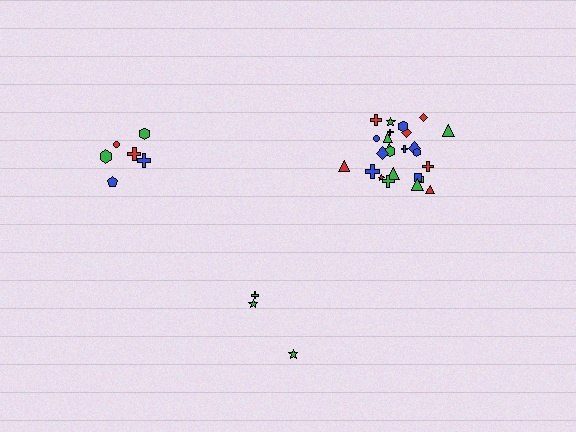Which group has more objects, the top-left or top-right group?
The top-right group.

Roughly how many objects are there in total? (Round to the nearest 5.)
Roughly 35 objects in total.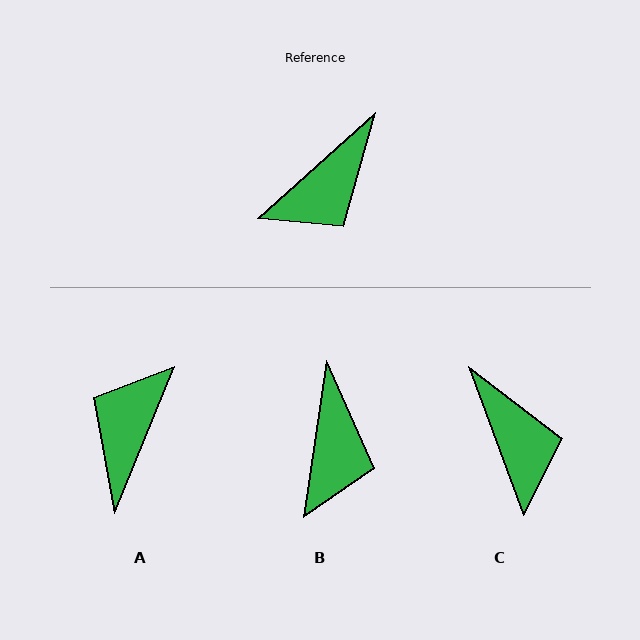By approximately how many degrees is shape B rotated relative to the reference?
Approximately 40 degrees counter-clockwise.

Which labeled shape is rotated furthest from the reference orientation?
A, about 154 degrees away.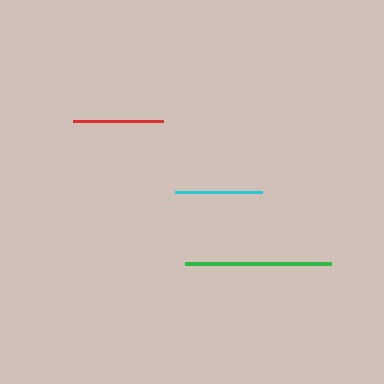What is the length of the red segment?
The red segment is approximately 90 pixels long.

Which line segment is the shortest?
The cyan line is the shortest at approximately 87 pixels.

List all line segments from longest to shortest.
From longest to shortest: green, red, cyan.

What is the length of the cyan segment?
The cyan segment is approximately 87 pixels long.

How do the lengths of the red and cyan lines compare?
The red and cyan lines are approximately the same length.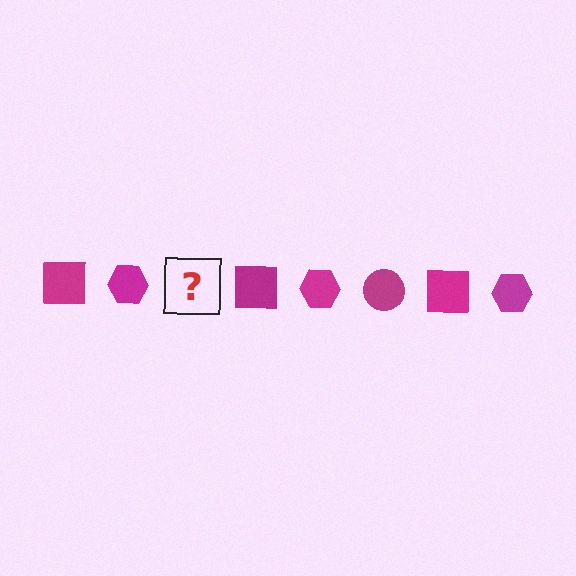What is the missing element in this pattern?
The missing element is a magenta circle.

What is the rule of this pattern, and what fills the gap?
The rule is that the pattern cycles through square, hexagon, circle shapes in magenta. The gap should be filled with a magenta circle.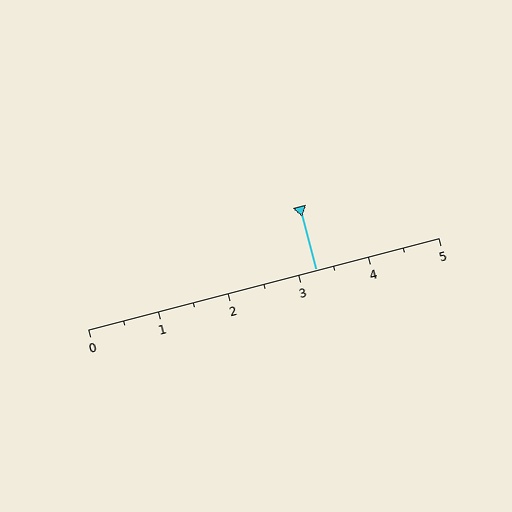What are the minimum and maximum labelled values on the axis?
The axis runs from 0 to 5.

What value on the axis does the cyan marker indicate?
The marker indicates approximately 3.2.